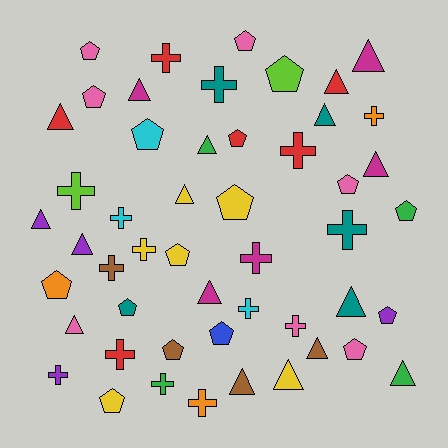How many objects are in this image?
There are 50 objects.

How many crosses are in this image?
There are 16 crosses.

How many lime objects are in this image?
There are 2 lime objects.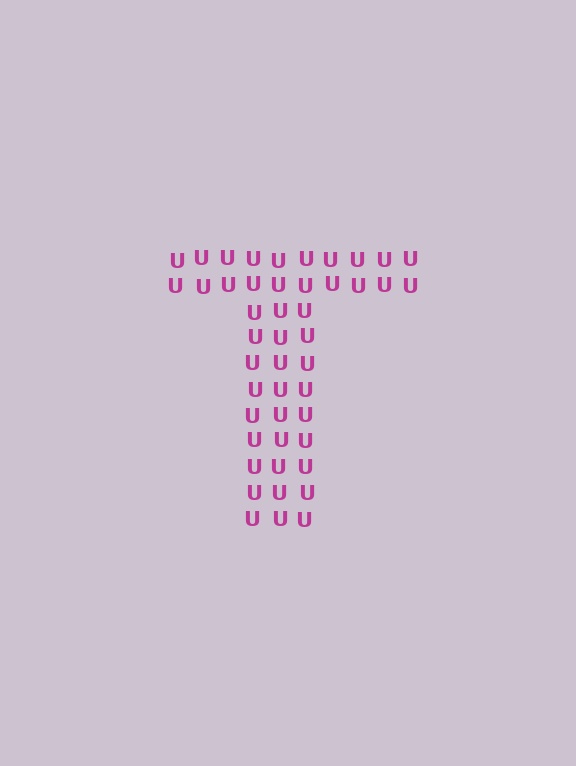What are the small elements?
The small elements are letter U's.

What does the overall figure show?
The overall figure shows the letter T.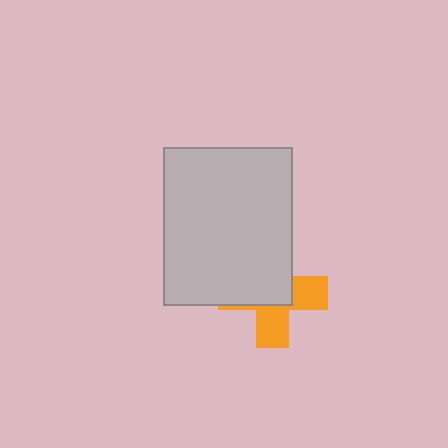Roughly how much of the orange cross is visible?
A small part of it is visible (roughly 44%).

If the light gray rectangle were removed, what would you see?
You would see the complete orange cross.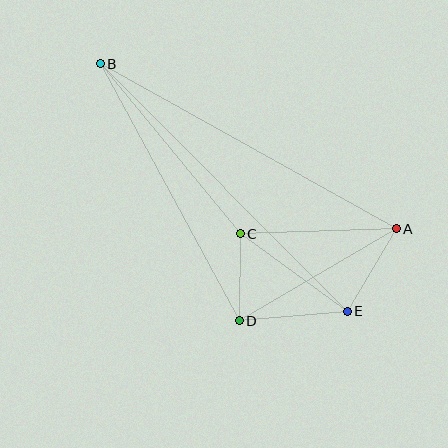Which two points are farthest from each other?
Points B and E are farthest from each other.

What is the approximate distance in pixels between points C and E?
The distance between C and E is approximately 132 pixels.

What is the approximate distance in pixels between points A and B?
The distance between A and B is approximately 339 pixels.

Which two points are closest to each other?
Points C and D are closest to each other.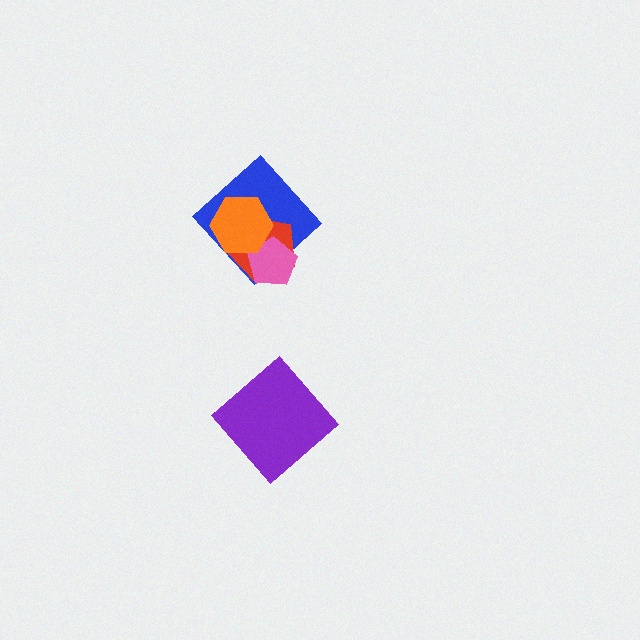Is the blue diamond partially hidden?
Yes, it is partially covered by another shape.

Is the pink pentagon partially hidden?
Yes, it is partially covered by another shape.